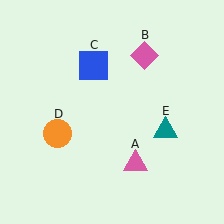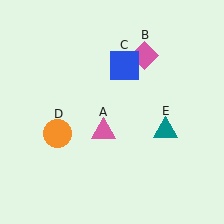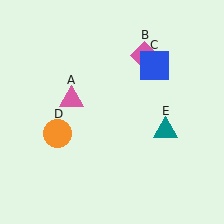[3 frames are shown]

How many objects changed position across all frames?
2 objects changed position: pink triangle (object A), blue square (object C).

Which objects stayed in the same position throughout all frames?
Pink diamond (object B) and orange circle (object D) and teal triangle (object E) remained stationary.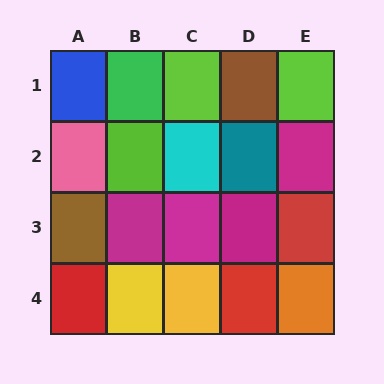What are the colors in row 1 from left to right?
Blue, green, lime, brown, lime.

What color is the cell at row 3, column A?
Brown.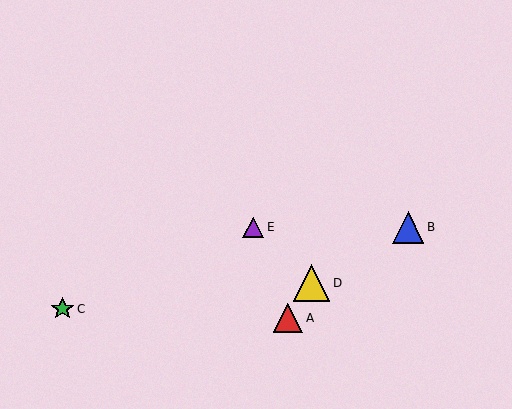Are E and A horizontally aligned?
No, E is at y≈227 and A is at y≈318.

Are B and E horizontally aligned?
Yes, both are at y≈227.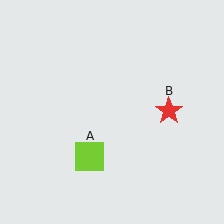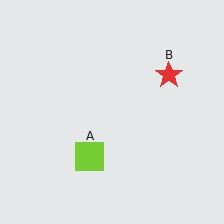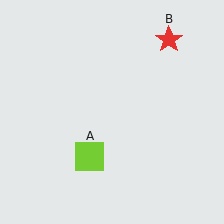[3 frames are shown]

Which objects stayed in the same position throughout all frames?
Lime square (object A) remained stationary.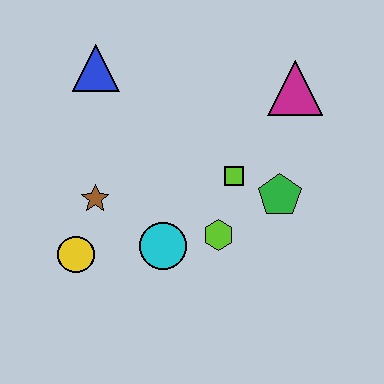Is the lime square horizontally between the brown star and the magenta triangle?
Yes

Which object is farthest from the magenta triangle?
The yellow circle is farthest from the magenta triangle.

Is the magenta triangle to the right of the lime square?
Yes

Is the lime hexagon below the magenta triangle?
Yes